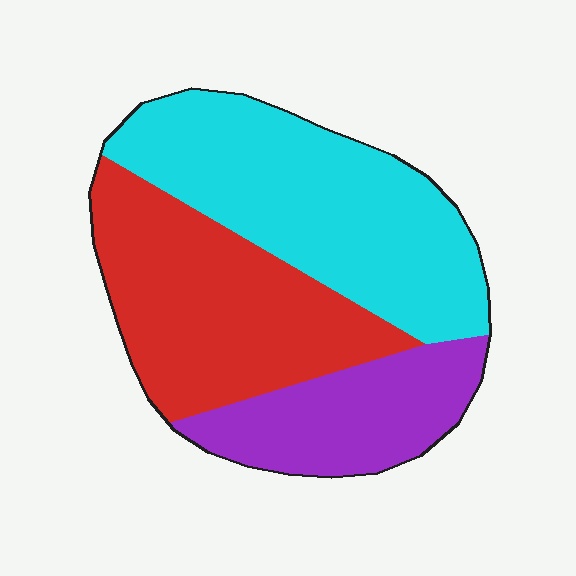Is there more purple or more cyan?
Cyan.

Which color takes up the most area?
Cyan, at roughly 40%.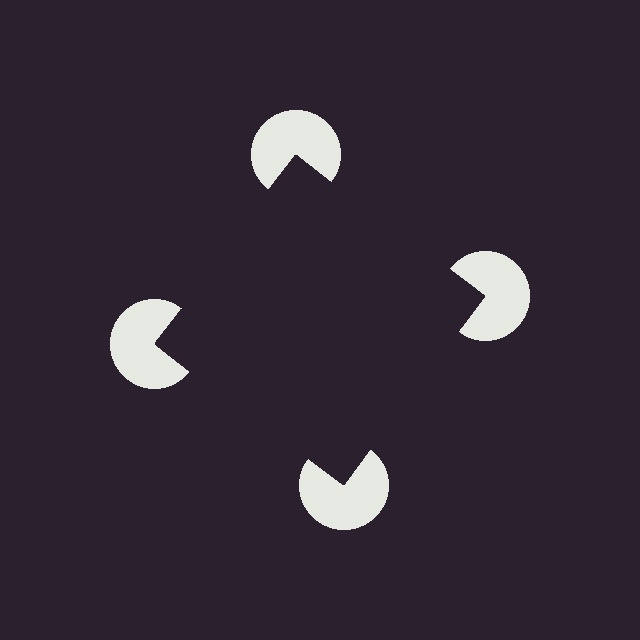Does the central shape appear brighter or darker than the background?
It typically appears slightly darker than the background, even though no actual brightness change is drawn.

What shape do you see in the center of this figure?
An illusory square — its edges are inferred from the aligned wedge cuts in the pac-man discs, not physically drawn.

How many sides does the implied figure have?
4 sides.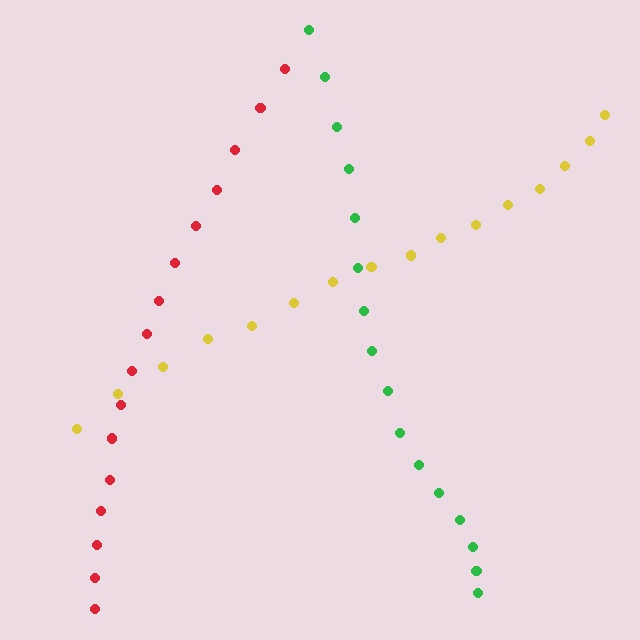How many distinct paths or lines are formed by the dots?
There are 3 distinct paths.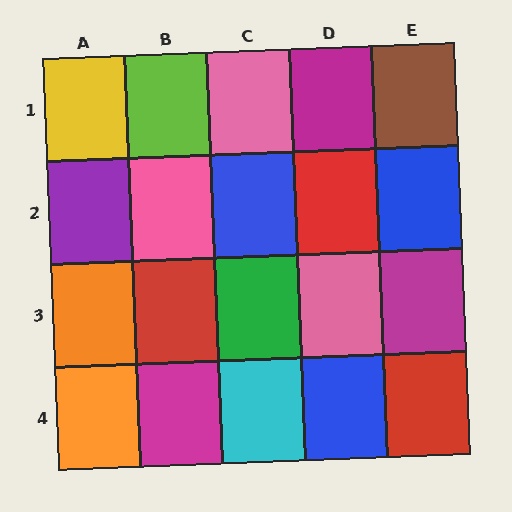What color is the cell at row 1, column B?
Lime.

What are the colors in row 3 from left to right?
Orange, red, green, pink, magenta.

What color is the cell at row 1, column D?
Magenta.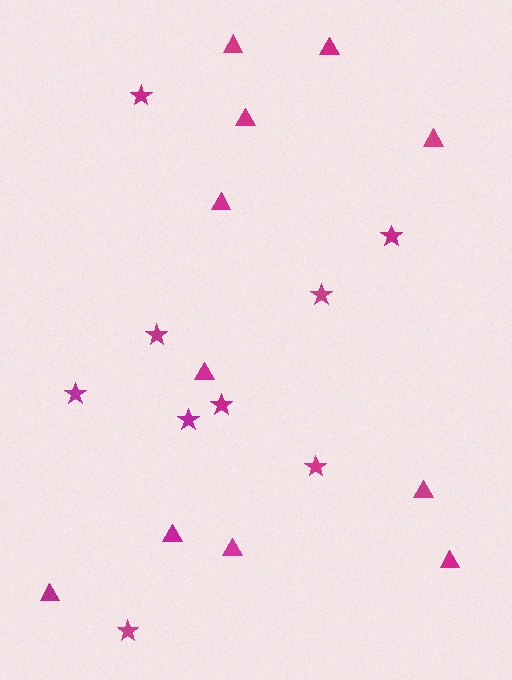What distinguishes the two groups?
There are 2 groups: one group of triangles (11) and one group of stars (9).